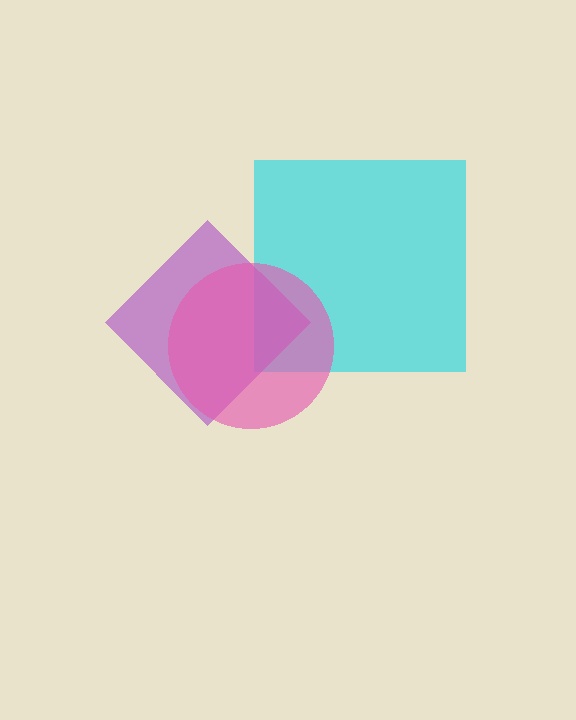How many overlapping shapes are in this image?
There are 3 overlapping shapes in the image.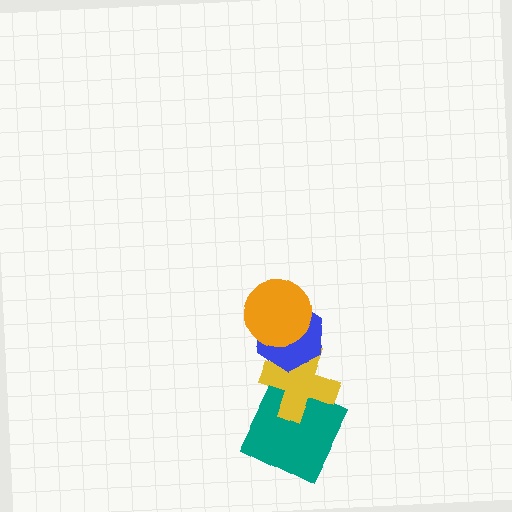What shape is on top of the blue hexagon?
The orange circle is on top of the blue hexagon.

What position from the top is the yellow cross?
The yellow cross is 3rd from the top.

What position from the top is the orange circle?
The orange circle is 1st from the top.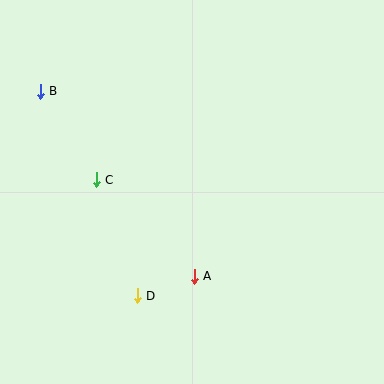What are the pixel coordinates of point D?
Point D is at (137, 296).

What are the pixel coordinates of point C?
Point C is at (96, 180).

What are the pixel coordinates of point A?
Point A is at (194, 276).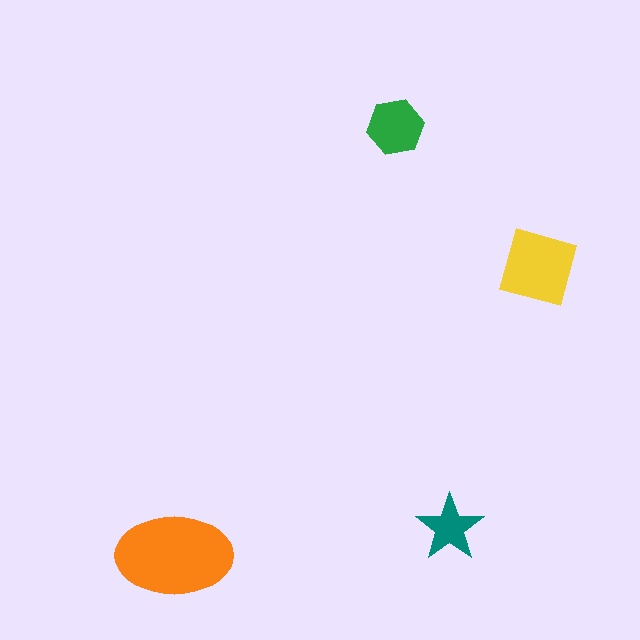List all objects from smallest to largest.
The teal star, the green hexagon, the yellow square, the orange ellipse.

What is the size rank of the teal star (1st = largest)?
4th.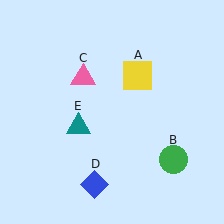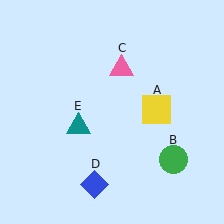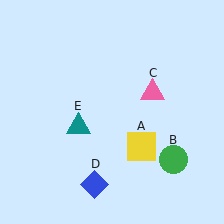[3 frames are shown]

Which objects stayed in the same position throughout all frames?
Green circle (object B) and blue diamond (object D) and teal triangle (object E) remained stationary.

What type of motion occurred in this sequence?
The yellow square (object A), pink triangle (object C) rotated clockwise around the center of the scene.